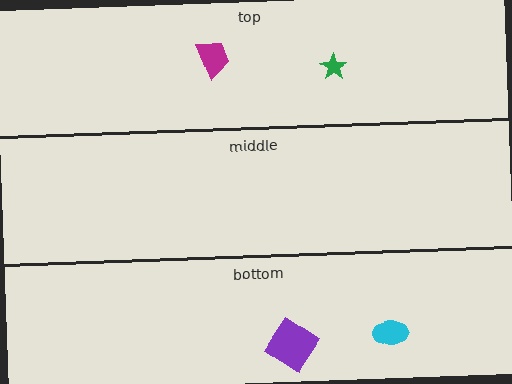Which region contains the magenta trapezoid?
The top region.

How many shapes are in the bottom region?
2.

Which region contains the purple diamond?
The bottom region.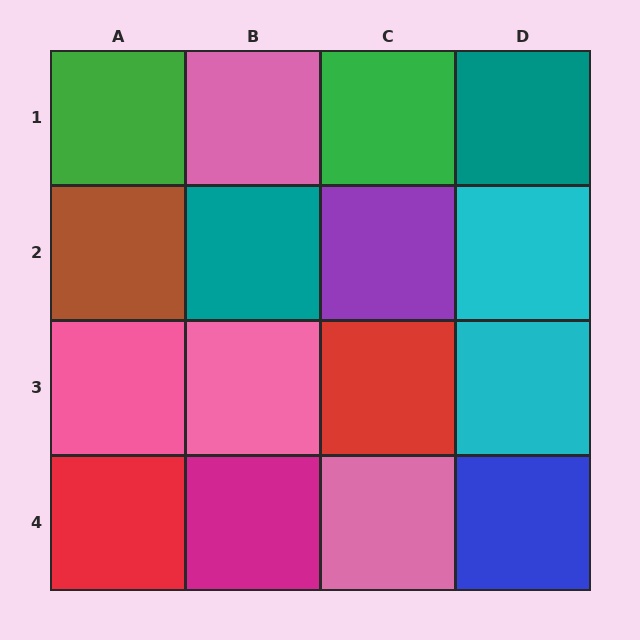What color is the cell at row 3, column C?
Red.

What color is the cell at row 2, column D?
Cyan.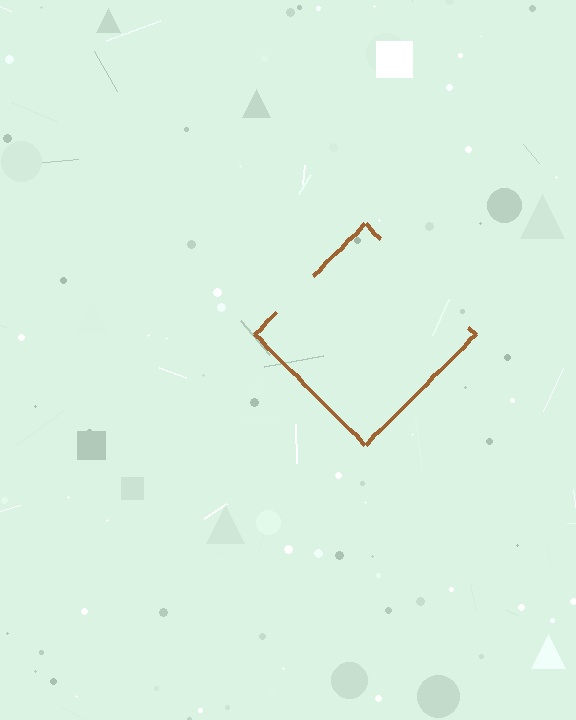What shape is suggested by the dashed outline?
The dashed outline suggests a diamond.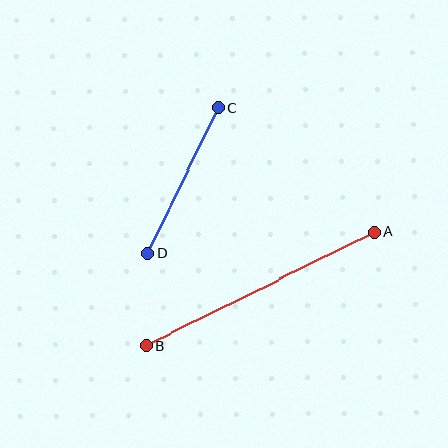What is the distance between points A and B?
The distance is approximately 255 pixels.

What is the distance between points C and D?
The distance is approximately 161 pixels.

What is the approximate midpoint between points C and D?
The midpoint is at approximately (183, 180) pixels.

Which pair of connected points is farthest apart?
Points A and B are farthest apart.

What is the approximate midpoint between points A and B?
The midpoint is at approximately (260, 289) pixels.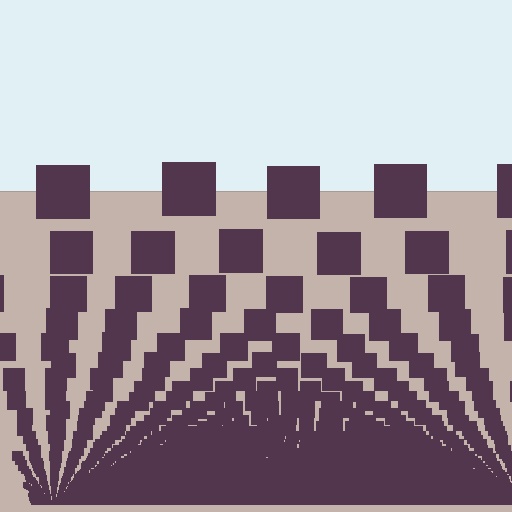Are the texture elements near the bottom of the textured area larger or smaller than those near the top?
Smaller. The gradient is inverted — elements near the bottom are smaller and denser.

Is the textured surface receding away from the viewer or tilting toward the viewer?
The surface appears to tilt toward the viewer. Texture elements get larger and sparser toward the top.